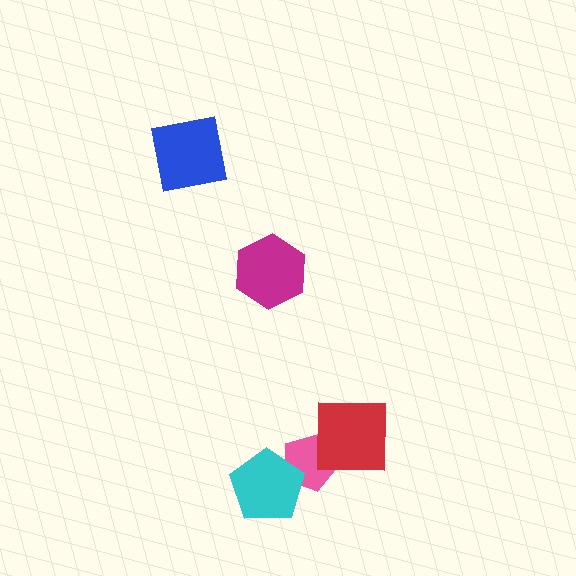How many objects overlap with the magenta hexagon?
0 objects overlap with the magenta hexagon.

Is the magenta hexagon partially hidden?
No, no other shape covers it.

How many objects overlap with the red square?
1 object overlaps with the red square.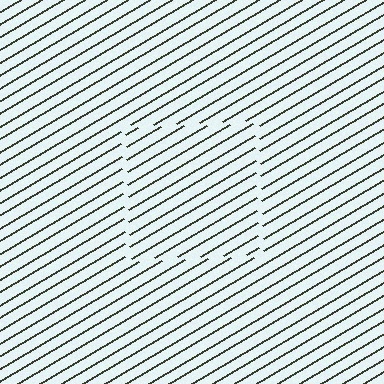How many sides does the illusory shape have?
4 sides — the line-ends trace a square.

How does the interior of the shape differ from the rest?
The interior of the shape contains the same grating, shifted by half a period — the contour is defined by the phase discontinuity where line-ends from the inner and outer gratings abut.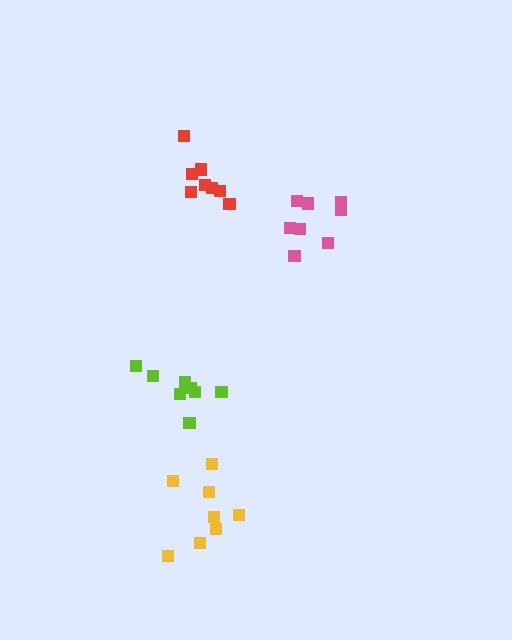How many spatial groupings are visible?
There are 4 spatial groupings.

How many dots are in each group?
Group 1: 8 dots, Group 2: 8 dots, Group 3: 8 dots, Group 4: 8 dots (32 total).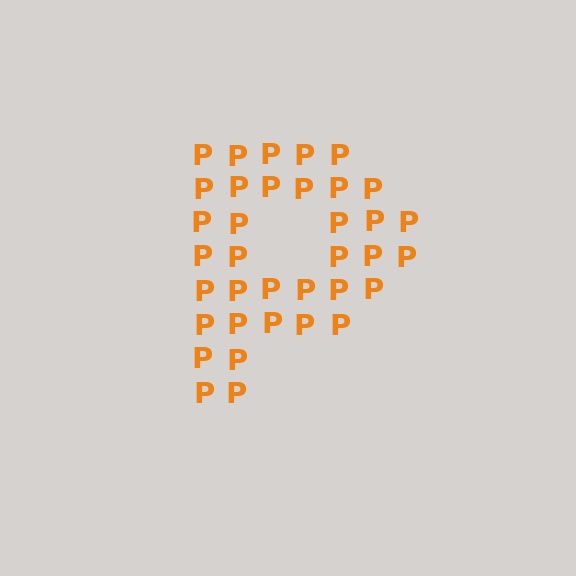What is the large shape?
The large shape is the letter P.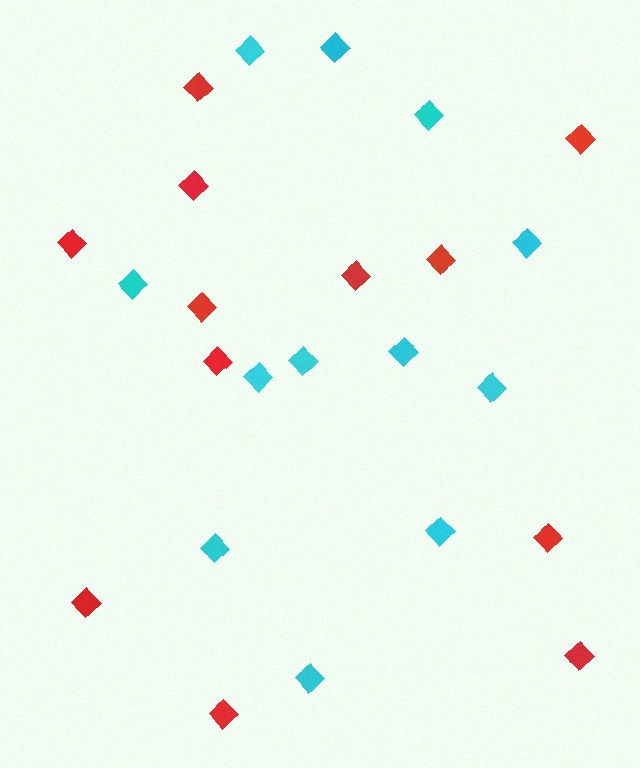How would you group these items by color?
There are 2 groups: one group of red diamonds (12) and one group of cyan diamonds (12).